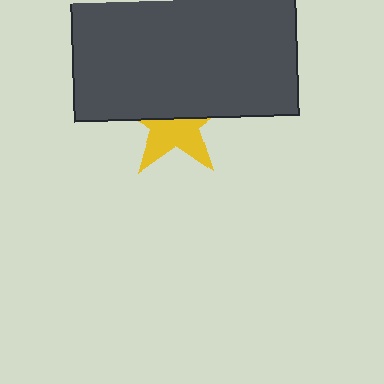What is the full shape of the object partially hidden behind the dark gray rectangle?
The partially hidden object is a yellow star.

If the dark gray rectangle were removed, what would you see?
You would see the complete yellow star.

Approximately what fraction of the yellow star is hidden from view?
Roughly 54% of the yellow star is hidden behind the dark gray rectangle.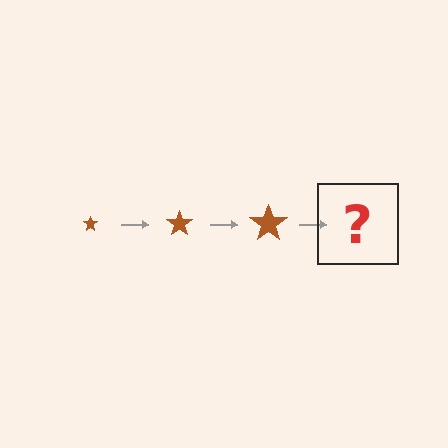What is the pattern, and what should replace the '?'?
The pattern is that the star gets progressively larger each step. The '?' should be a brown star, larger than the previous one.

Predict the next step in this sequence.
The next step is a brown star, larger than the previous one.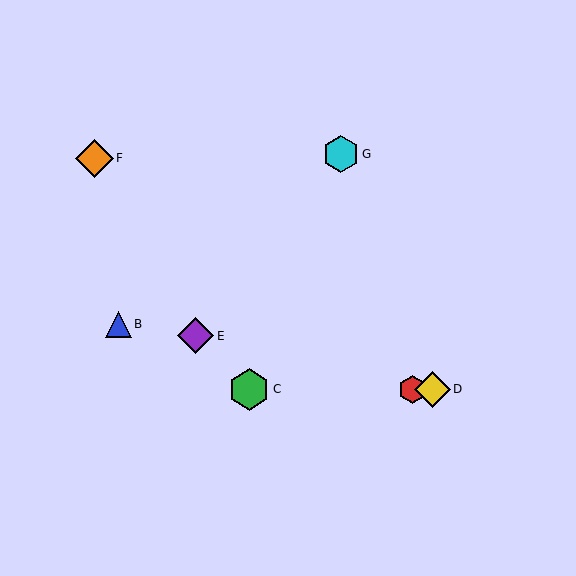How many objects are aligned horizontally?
3 objects (A, C, D) are aligned horizontally.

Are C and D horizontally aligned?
Yes, both are at y≈389.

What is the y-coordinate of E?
Object E is at y≈336.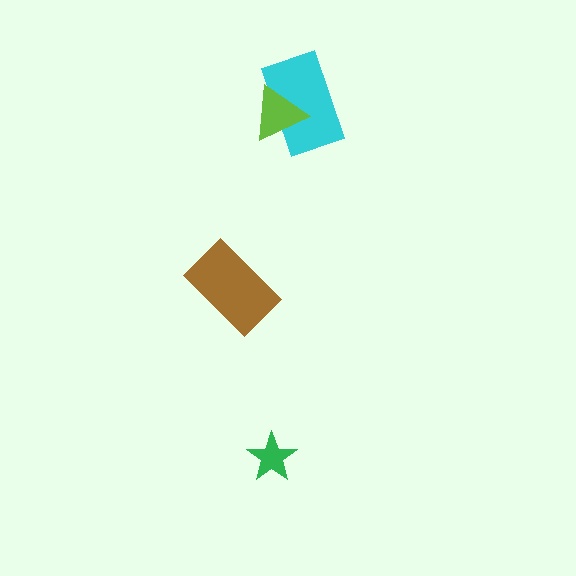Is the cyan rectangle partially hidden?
Yes, it is partially covered by another shape.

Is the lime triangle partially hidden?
No, no other shape covers it.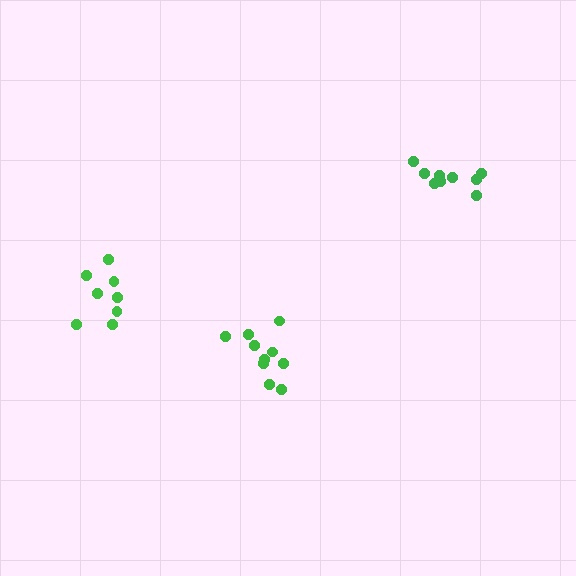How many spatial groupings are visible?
There are 3 spatial groupings.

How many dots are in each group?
Group 1: 10 dots, Group 2: 9 dots, Group 3: 8 dots (27 total).